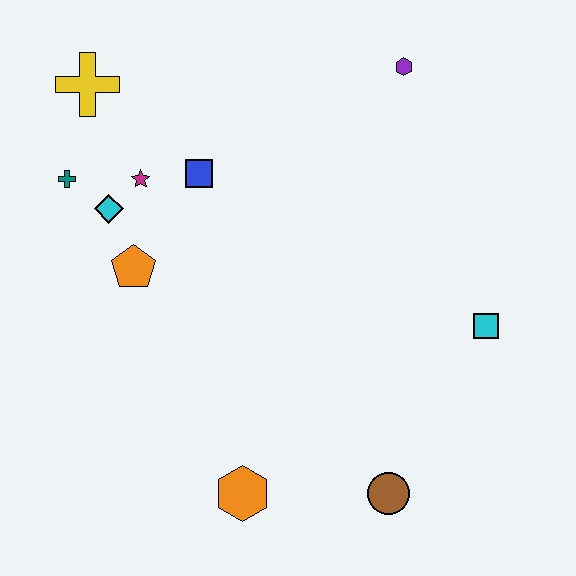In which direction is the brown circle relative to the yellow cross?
The brown circle is below the yellow cross.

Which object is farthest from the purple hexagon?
The orange hexagon is farthest from the purple hexagon.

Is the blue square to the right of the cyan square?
No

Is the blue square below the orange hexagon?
No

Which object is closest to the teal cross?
The cyan diamond is closest to the teal cross.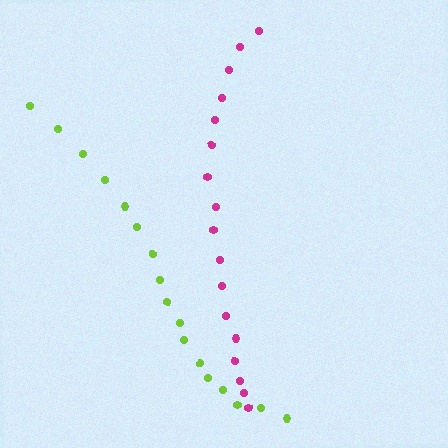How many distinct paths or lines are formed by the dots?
There are 2 distinct paths.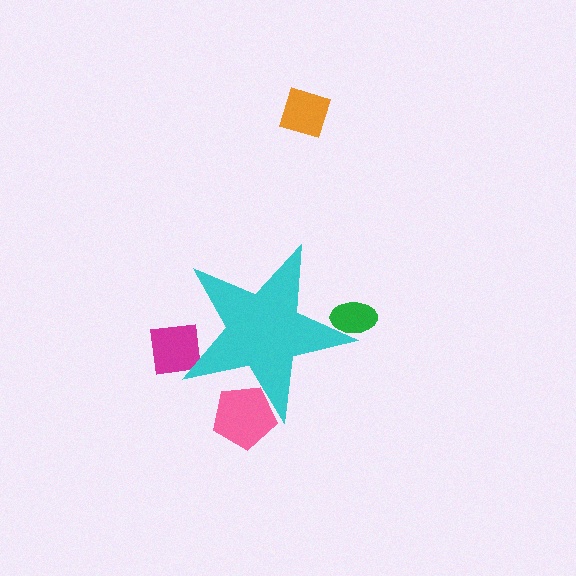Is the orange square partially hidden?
No, the orange square is fully visible.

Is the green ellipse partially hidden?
Yes, the green ellipse is partially hidden behind the cyan star.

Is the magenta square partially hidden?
Yes, the magenta square is partially hidden behind the cyan star.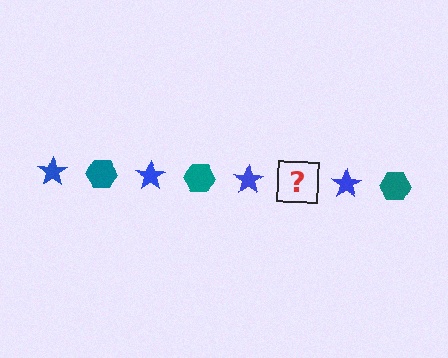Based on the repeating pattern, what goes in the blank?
The blank should be a teal hexagon.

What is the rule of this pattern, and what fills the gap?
The rule is that the pattern alternates between blue star and teal hexagon. The gap should be filled with a teal hexagon.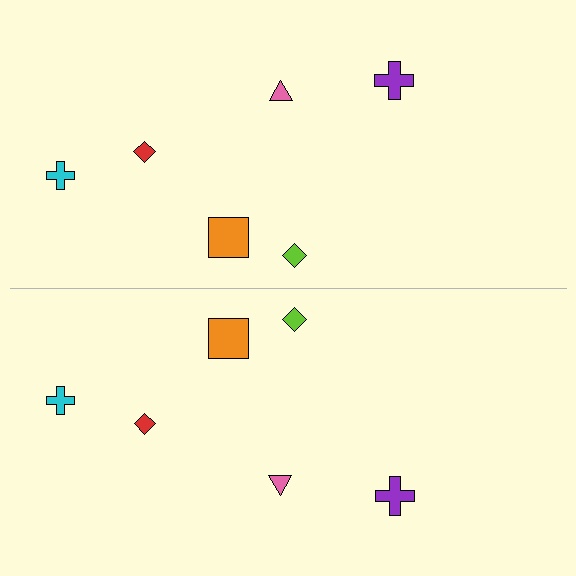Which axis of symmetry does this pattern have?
The pattern has a horizontal axis of symmetry running through the center of the image.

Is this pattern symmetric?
Yes, this pattern has bilateral (reflection) symmetry.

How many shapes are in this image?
There are 12 shapes in this image.